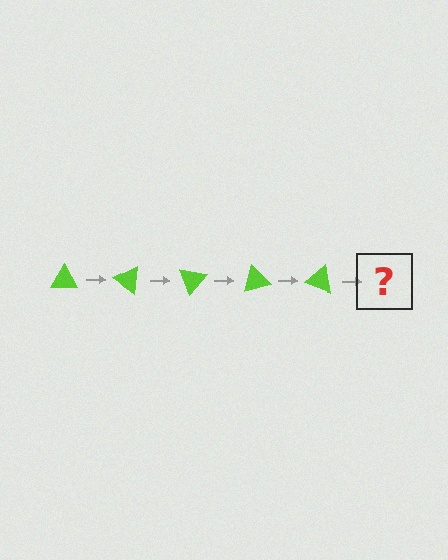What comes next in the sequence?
The next element should be a lime triangle rotated 175 degrees.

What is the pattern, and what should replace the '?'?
The pattern is that the triangle rotates 35 degrees each step. The '?' should be a lime triangle rotated 175 degrees.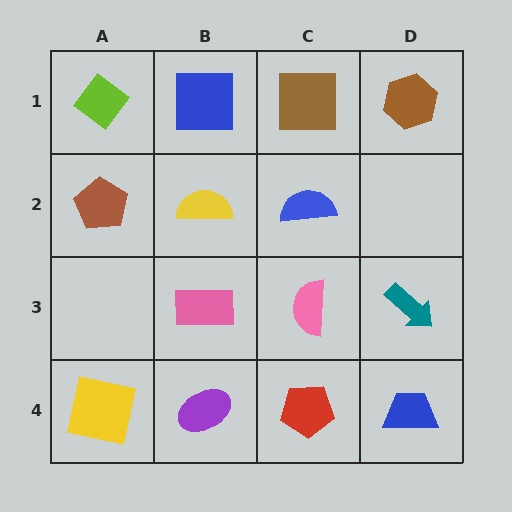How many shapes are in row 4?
4 shapes.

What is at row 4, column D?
A blue trapezoid.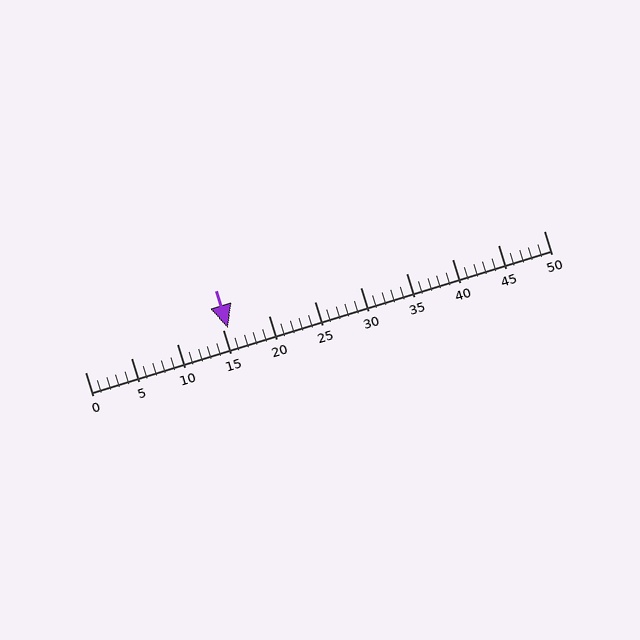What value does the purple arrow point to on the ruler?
The purple arrow points to approximately 16.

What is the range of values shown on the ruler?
The ruler shows values from 0 to 50.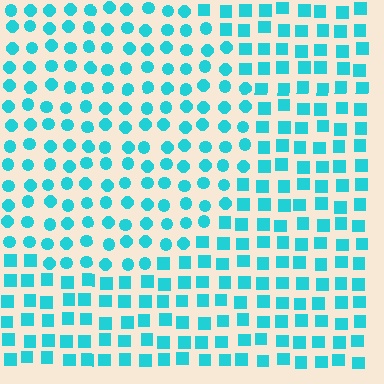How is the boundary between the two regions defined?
The boundary is defined by a change in element shape: circles inside vs. squares outside. All elements share the same color and spacing.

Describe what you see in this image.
The image is filled with small cyan elements arranged in a uniform grid. A circle-shaped region contains circles, while the surrounding area contains squares. The boundary is defined purely by the change in element shape.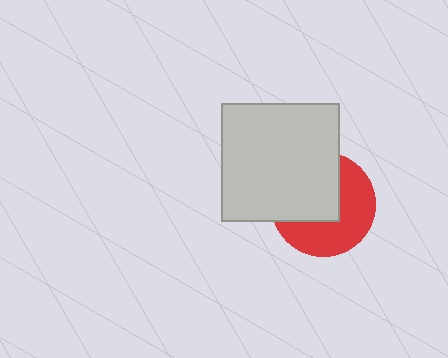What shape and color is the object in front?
The object in front is a light gray square.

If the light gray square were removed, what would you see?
You would see the complete red circle.